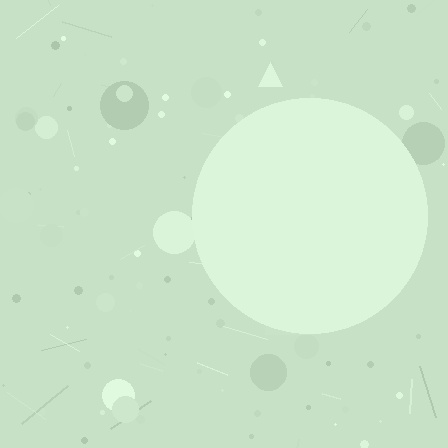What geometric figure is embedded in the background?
A circle is embedded in the background.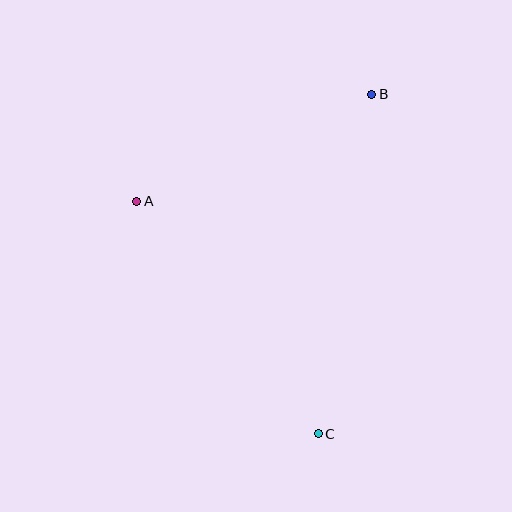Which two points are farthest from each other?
Points B and C are farthest from each other.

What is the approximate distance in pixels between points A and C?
The distance between A and C is approximately 295 pixels.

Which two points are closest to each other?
Points A and B are closest to each other.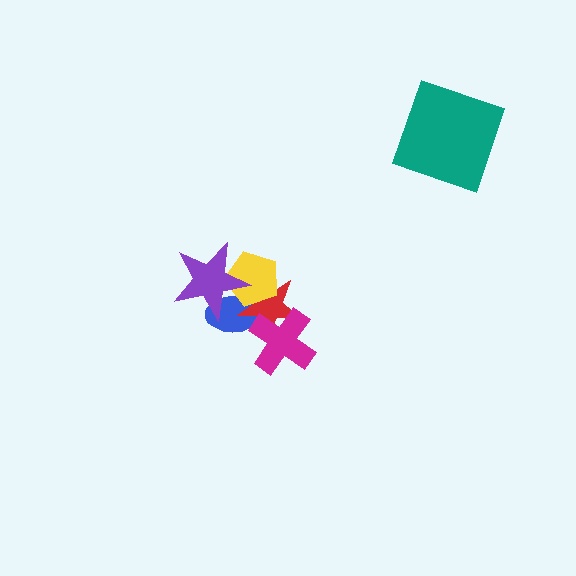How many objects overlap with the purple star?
3 objects overlap with the purple star.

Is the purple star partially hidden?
No, no other shape covers it.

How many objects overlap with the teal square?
0 objects overlap with the teal square.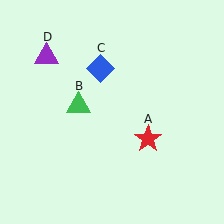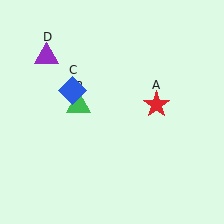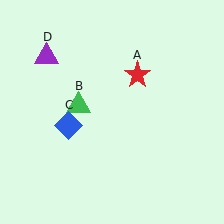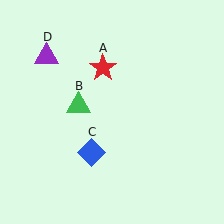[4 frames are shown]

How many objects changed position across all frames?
2 objects changed position: red star (object A), blue diamond (object C).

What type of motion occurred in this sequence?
The red star (object A), blue diamond (object C) rotated counterclockwise around the center of the scene.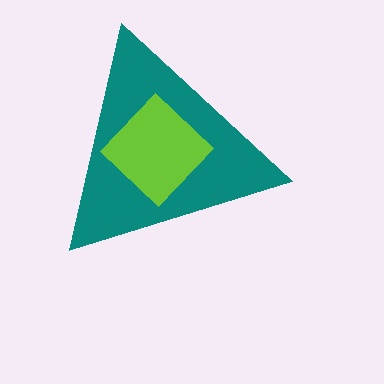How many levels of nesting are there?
2.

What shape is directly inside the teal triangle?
The lime diamond.